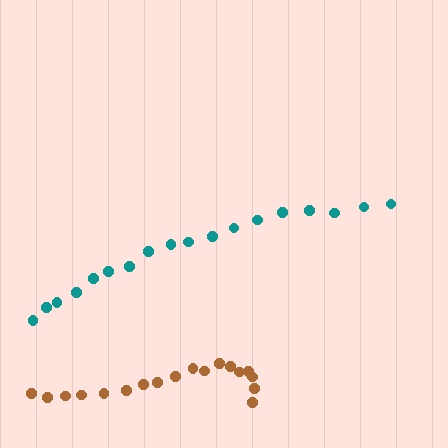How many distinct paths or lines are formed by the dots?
There are 2 distinct paths.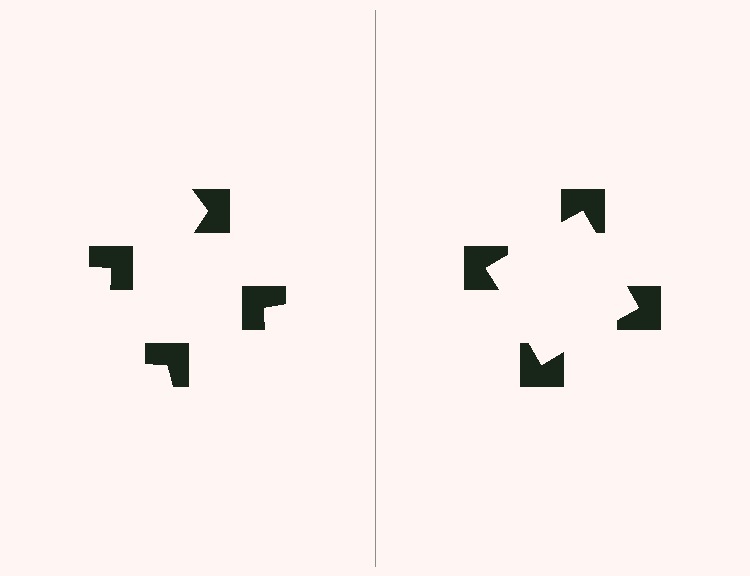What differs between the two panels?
The notched squares are positioned identically on both sides; only the wedge orientations differ. On the right they align to a square; on the left they are misaligned.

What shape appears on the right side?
An illusory square.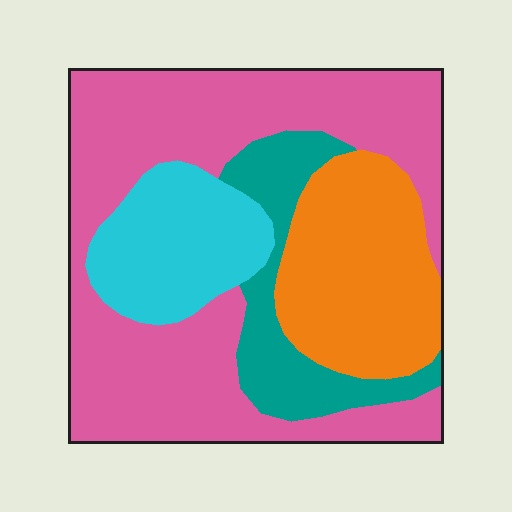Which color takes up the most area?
Pink, at roughly 50%.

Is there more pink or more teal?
Pink.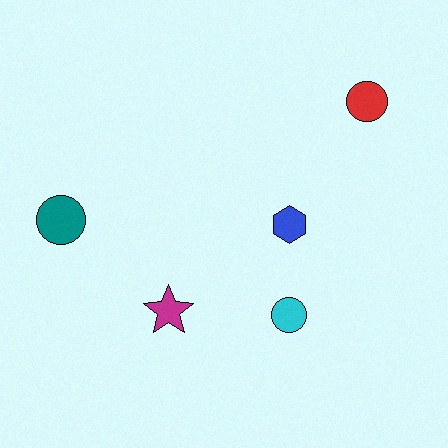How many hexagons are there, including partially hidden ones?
There is 1 hexagon.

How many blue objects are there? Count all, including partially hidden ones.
There is 1 blue object.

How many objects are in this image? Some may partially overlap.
There are 5 objects.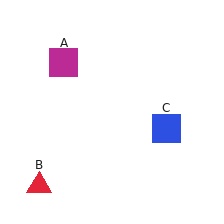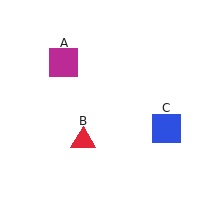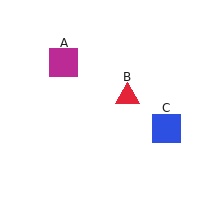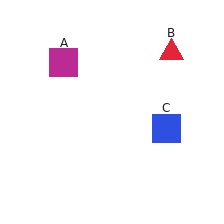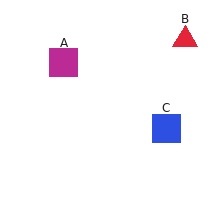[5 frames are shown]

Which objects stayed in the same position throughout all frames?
Magenta square (object A) and blue square (object C) remained stationary.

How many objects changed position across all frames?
1 object changed position: red triangle (object B).